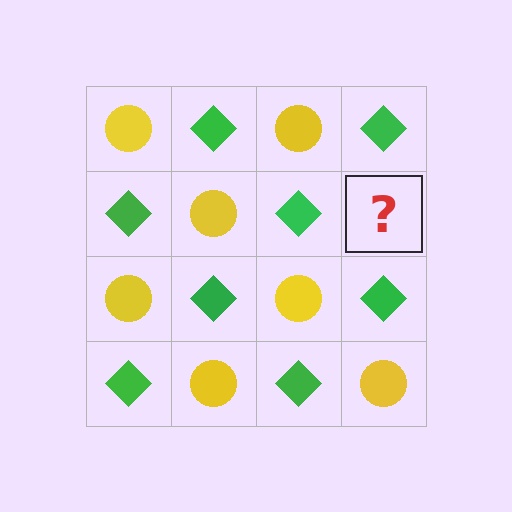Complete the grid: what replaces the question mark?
The question mark should be replaced with a yellow circle.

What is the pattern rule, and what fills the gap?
The rule is that it alternates yellow circle and green diamond in a checkerboard pattern. The gap should be filled with a yellow circle.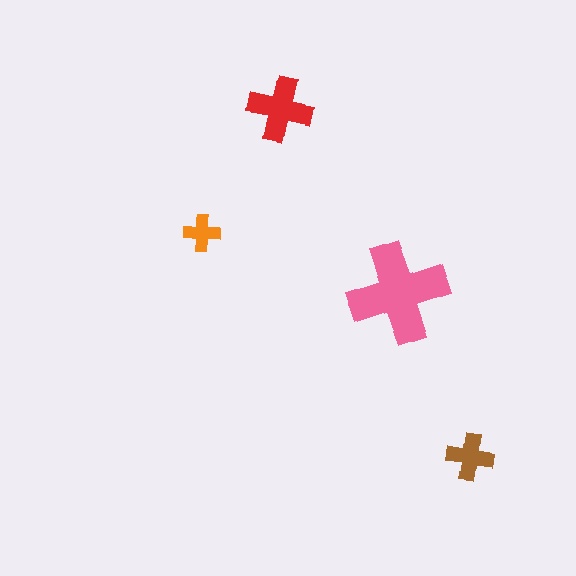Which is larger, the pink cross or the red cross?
The pink one.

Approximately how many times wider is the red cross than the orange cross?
About 1.5 times wider.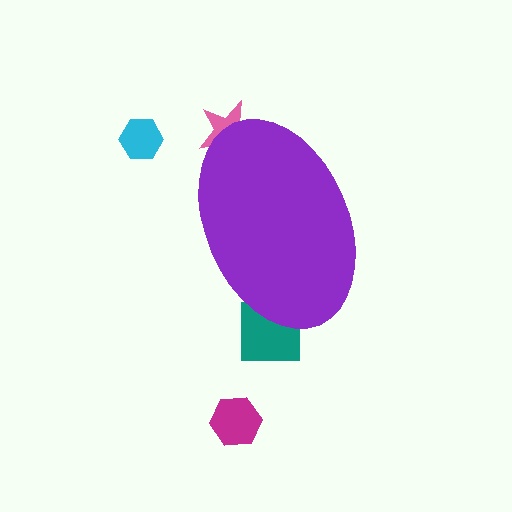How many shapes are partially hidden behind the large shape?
2 shapes are partially hidden.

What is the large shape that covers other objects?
A purple ellipse.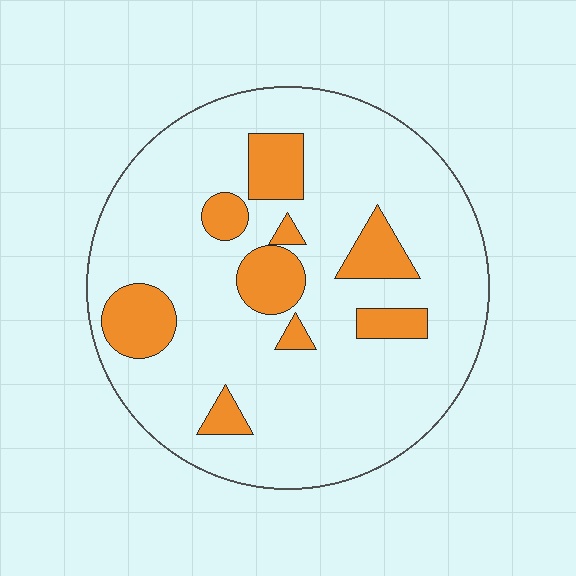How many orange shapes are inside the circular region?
9.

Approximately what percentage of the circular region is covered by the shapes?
Approximately 20%.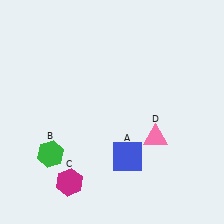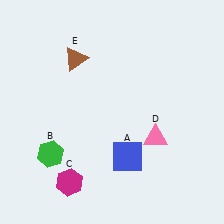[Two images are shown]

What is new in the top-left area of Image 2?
A brown triangle (E) was added in the top-left area of Image 2.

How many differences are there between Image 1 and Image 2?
There is 1 difference between the two images.